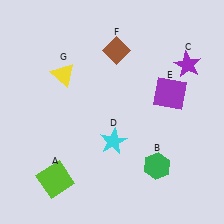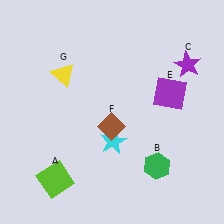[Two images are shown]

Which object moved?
The brown diamond (F) moved down.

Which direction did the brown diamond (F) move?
The brown diamond (F) moved down.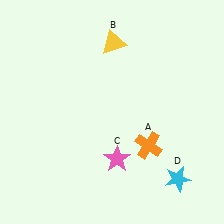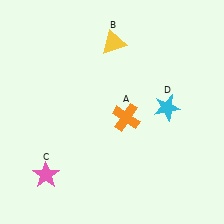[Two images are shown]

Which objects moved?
The objects that moved are: the orange cross (A), the pink star (C), the cyan star (D).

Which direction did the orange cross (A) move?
The orange cross (A) moved up.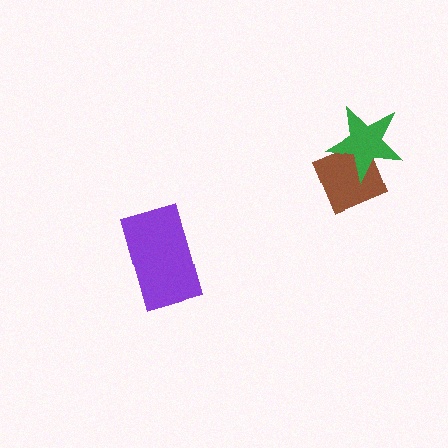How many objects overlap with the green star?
1 object overlaps with the green star.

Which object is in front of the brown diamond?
The green star is in front of the brown diamond.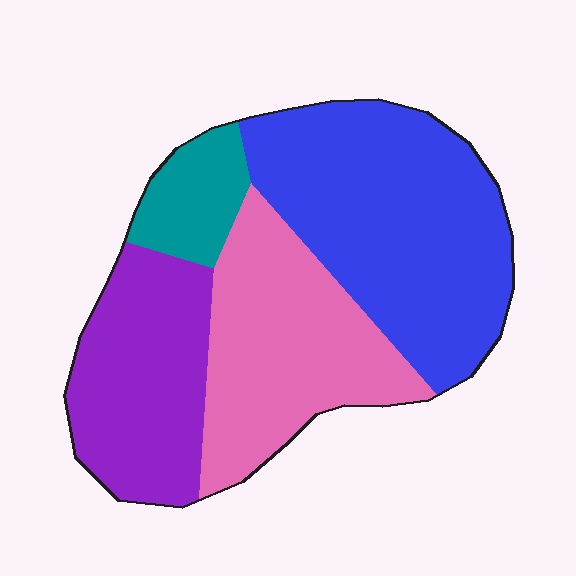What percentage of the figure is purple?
Purple takes up about one quarter (1/4) of the figure.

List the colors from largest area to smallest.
From largest to smallest: blue, pink, purple, teal.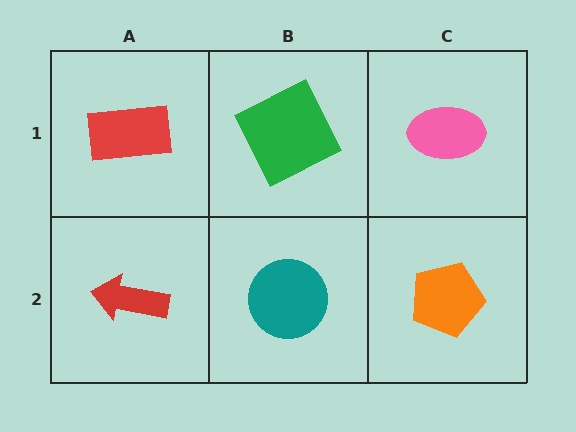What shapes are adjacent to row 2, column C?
A pink ellipse (row 1, column C), a teal circle (row 2, column B).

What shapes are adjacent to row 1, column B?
A teal circle (row 2, column B), a red rectangle (row 1, column A), a pink ellipse (row 1, column C).